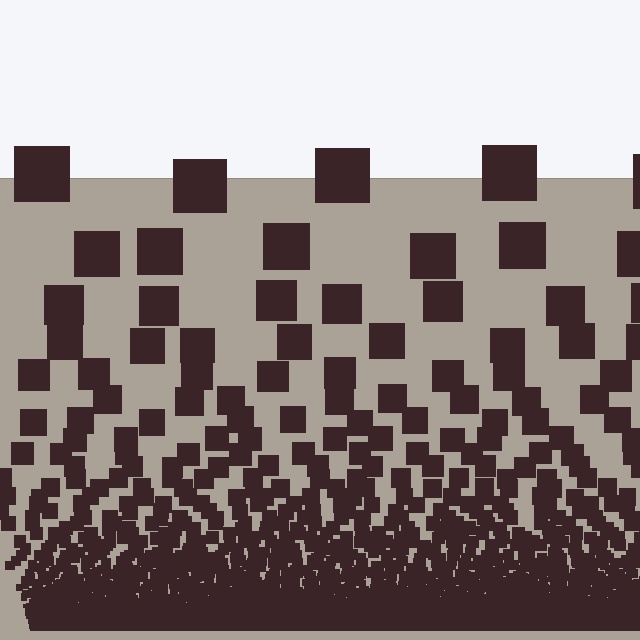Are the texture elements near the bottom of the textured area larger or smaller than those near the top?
Smaller. The gradient is inverted — elements near the bottom are smaller and denser.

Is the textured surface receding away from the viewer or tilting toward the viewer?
The surface appears to tilt toward the viewer. Texture elements get larger and sparser toward the top.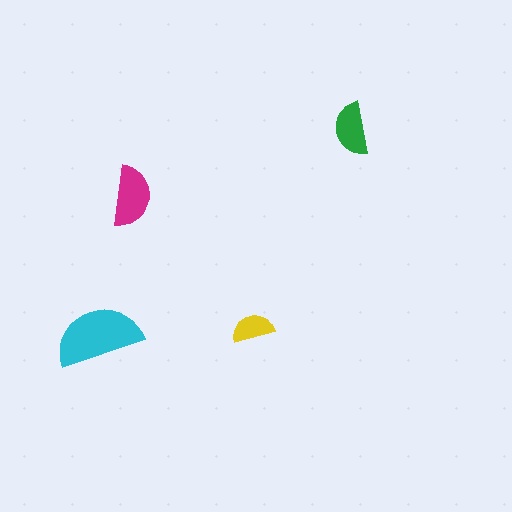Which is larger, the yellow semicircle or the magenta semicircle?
The magenta one.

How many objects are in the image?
There are 4 objects in the image.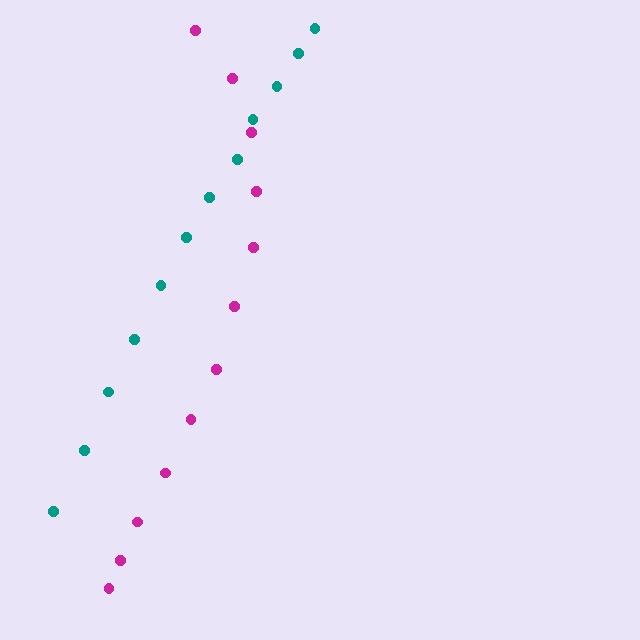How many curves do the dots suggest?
There are 2 distinct paths.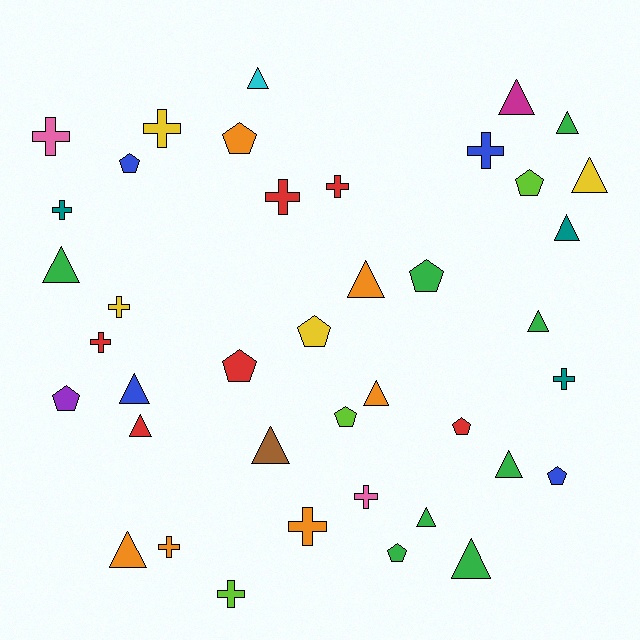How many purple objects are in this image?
There is 1 purple object.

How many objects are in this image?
There are 40 objects.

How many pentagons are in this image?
There are 11 pentagons.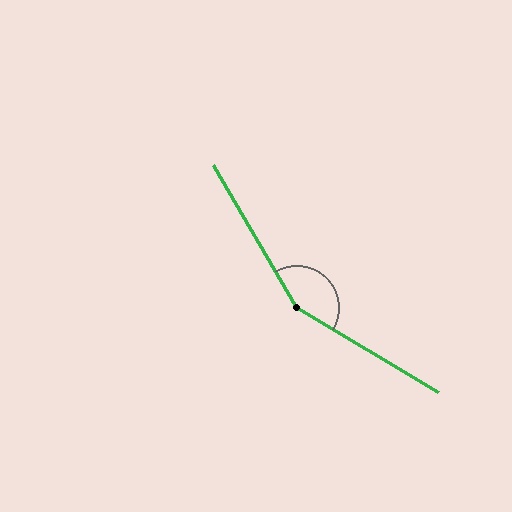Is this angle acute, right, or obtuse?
It is obtuse.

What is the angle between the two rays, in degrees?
Approximately 151 degrees.